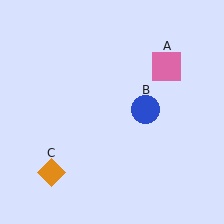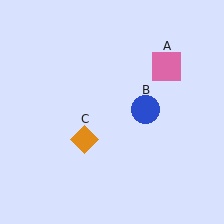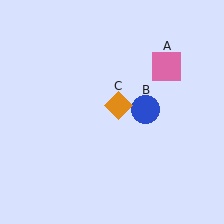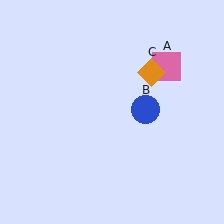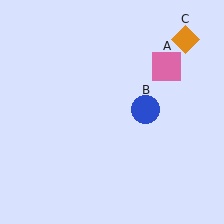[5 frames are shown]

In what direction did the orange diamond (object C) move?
The orange diamond (object C) moved up and to the right.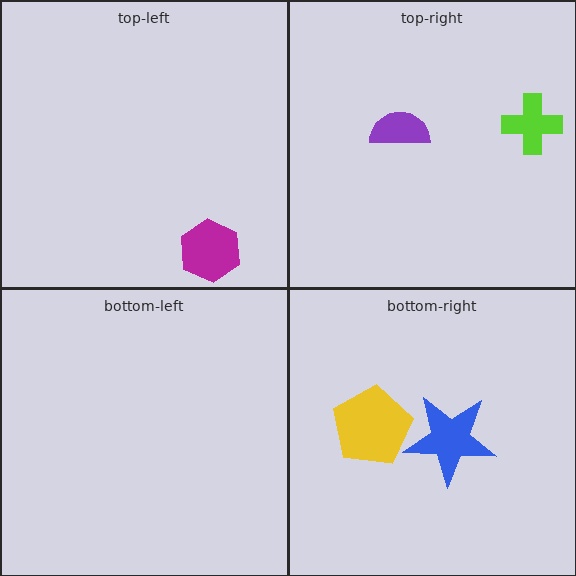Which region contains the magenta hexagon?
The top-left region.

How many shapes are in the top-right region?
2.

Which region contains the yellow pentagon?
The bottom-right region.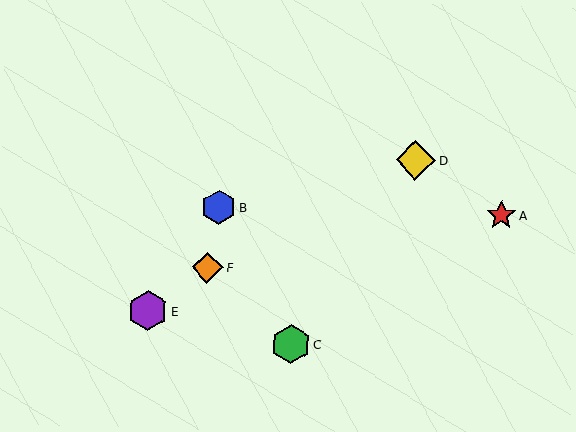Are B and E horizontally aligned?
No, B is at y≈207 and E is at y≈311.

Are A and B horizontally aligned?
Yes, both are at y≈215.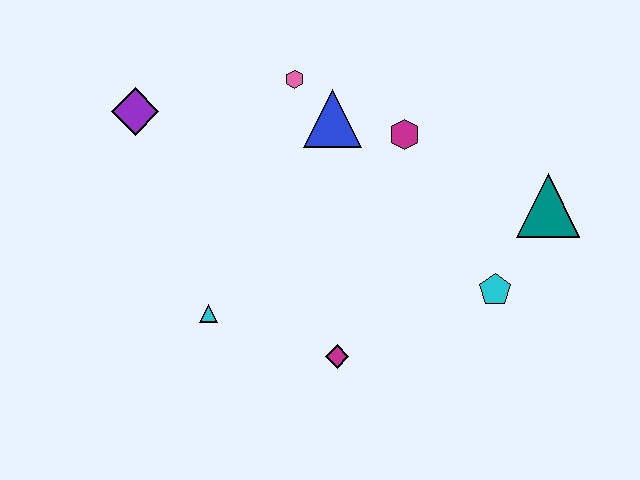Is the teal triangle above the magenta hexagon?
No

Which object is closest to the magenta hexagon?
The blue triangle is closest to the magenta hexagon.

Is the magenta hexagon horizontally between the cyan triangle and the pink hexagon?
No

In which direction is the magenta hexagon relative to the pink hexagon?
The magenta hexagon is to the right of the pink hexagon.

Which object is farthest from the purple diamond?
The teal triangle is farthest from the purple diamond.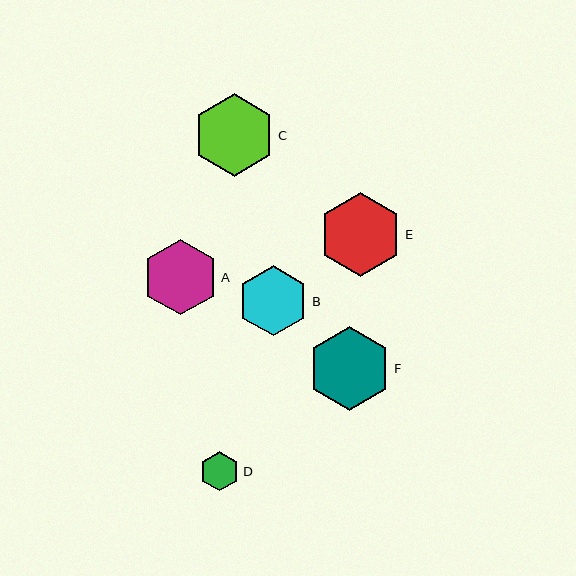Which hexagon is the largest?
Hexagon F is the largest with a size of approximately 83 pixels.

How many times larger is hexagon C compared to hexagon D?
Hexagon C is approximately 2.1 times the size of hexagon D.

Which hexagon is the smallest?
Hexagon D is the smallest with a size of approximately 39 pixels.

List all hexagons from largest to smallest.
From largest to smallest: F, E, C, A, B, D.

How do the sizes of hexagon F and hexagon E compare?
Hexagon F and hexagon E are approximately the same size.